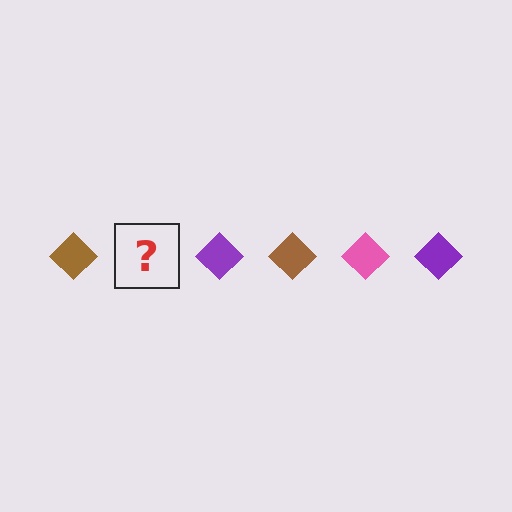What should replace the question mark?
The question mark should be replaced with a pink diamond.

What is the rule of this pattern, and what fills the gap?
The rule is that the pattern cycles through brown, pink, purple diamonds. The gap should be filled with a pink diamond.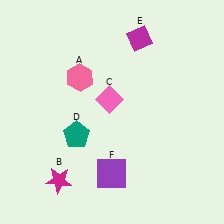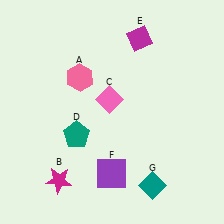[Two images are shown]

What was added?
A teal diamond (G) was added in Image 2.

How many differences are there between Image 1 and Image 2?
There is 1 difference between the two images.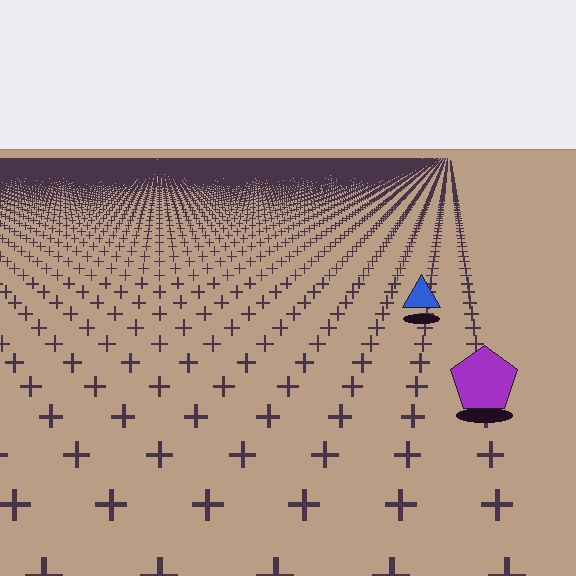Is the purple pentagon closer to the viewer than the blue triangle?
Yes. The purple pentagon is closer — you can tell from the texture gradient: the ground texture is coarser near it.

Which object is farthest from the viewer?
The blue triangle is farthest from the viewer. It appears smaller and the ground texture around it is denser.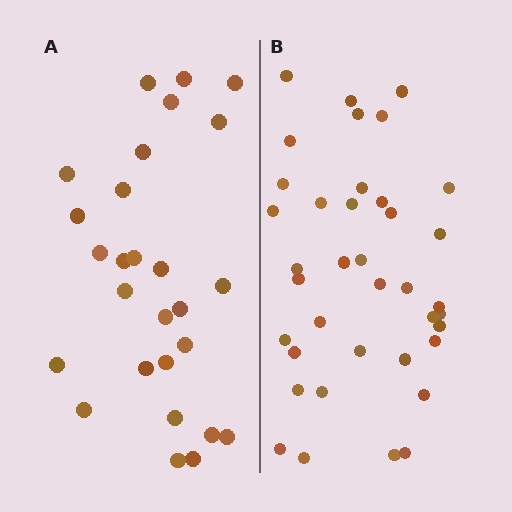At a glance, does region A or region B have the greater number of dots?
Region B (the right region) has more dots.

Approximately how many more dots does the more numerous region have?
Region B has roughly 12 or so more dots than region A.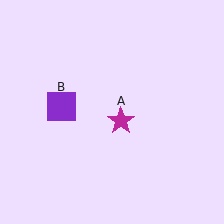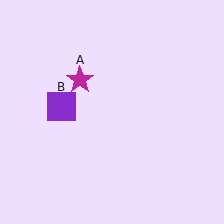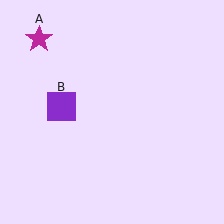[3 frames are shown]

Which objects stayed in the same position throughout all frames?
Purple square (object B) remained stationary.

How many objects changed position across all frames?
1 object changed position: magenta star (object A).